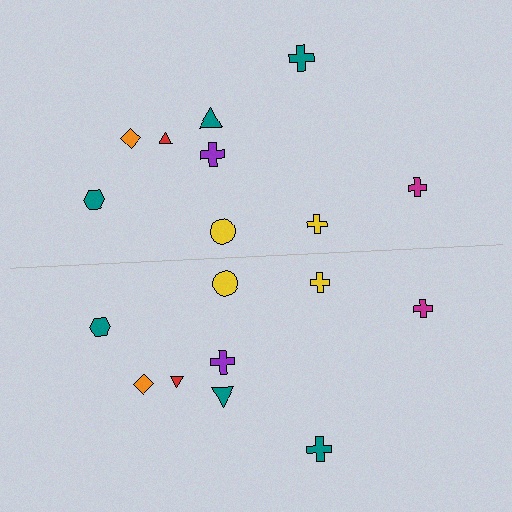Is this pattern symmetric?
Yes, this pattern has bilateral (reflection) symmetry.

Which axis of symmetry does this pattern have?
The pattern has a horizontal axis of symmetry running through the center of the image.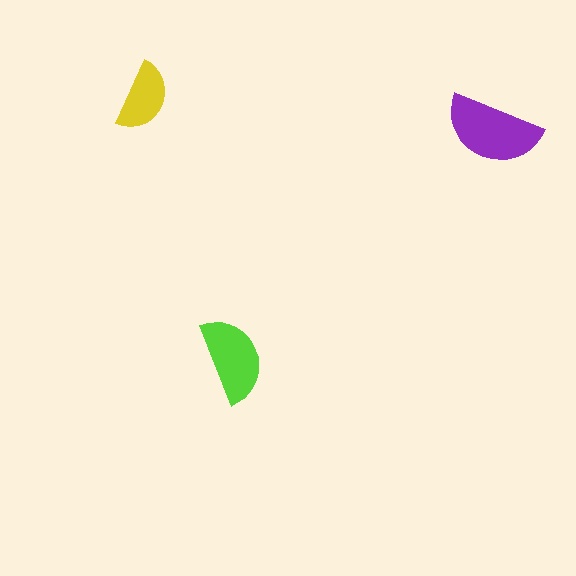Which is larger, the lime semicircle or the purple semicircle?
The purple one.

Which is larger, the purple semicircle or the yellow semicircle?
The purple one.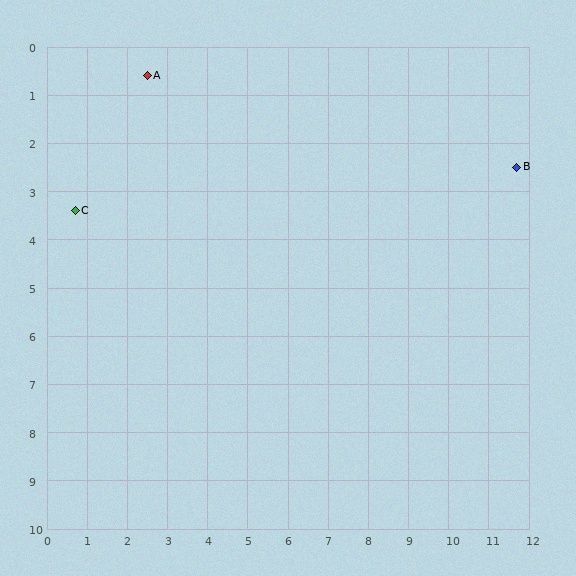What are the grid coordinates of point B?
Point B is at approximately (11.7, 2.5).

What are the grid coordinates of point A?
Point A is at approximately (2.5, 0.6).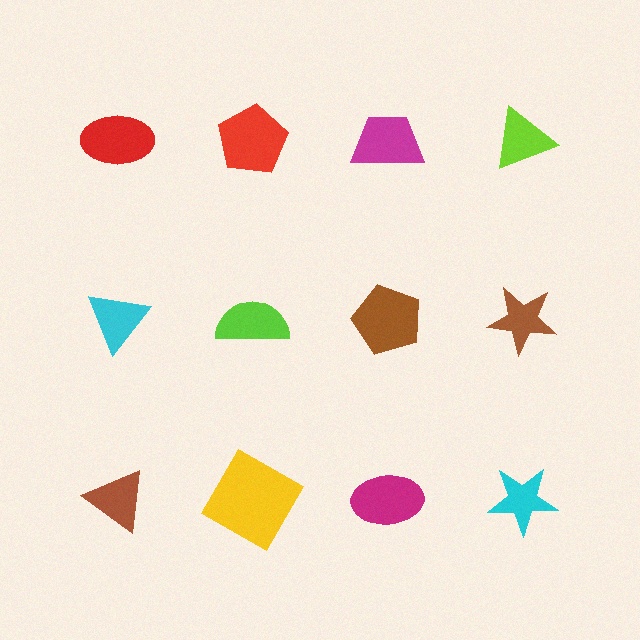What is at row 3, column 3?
A magenta ellipse.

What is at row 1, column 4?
A lime triangle.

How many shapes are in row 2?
4 shapes.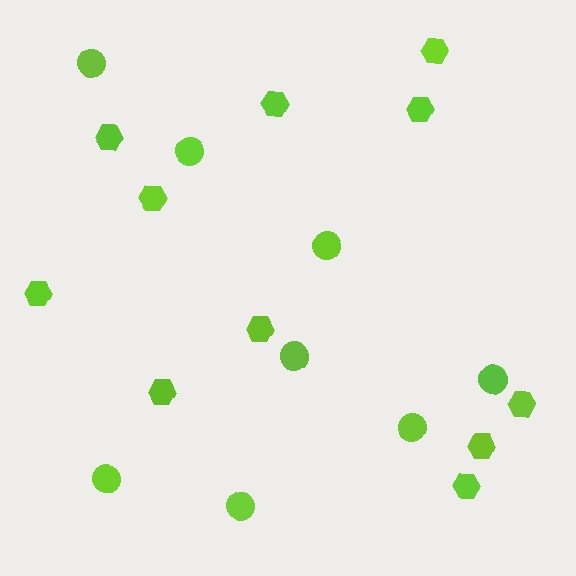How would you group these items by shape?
There are 2 groups: one group of hexagons (11) and one group of circles (8).